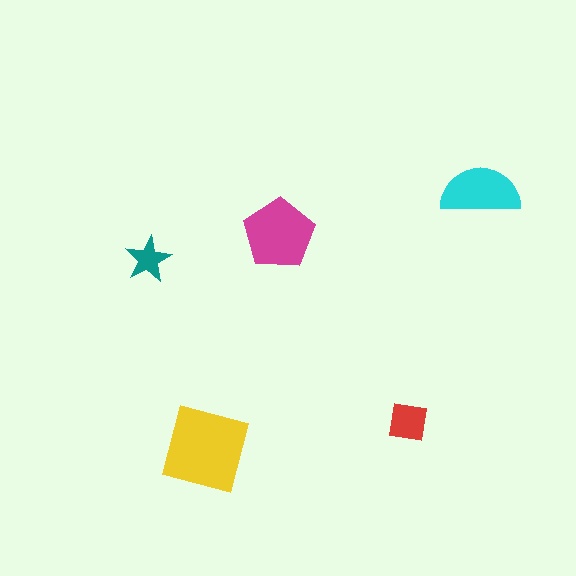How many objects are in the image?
There are 5 objects in the image.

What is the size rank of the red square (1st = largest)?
4th.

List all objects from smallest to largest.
The teal star, the red square, the cyan semicircle, the magenta pentagon, the yellow square.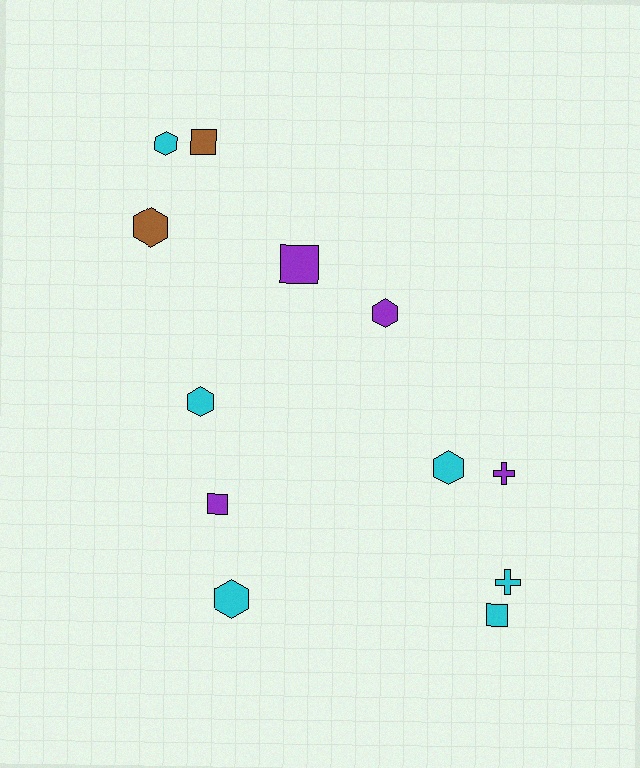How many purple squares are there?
There are 2 purple squares.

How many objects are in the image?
There are 12 objects.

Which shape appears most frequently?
Hexagon, with 6 objects.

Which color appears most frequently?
Cyan, with 6 objects.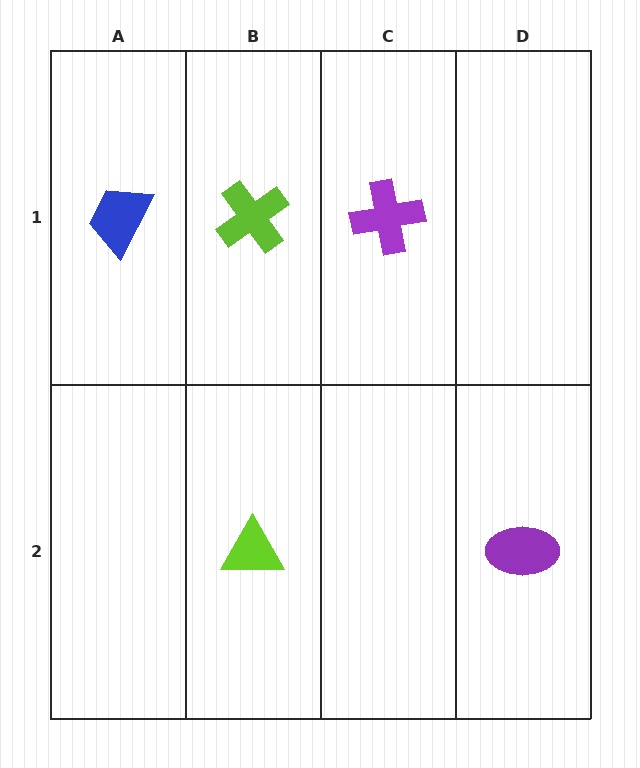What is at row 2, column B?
A lime triangle.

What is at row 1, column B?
A lime cross.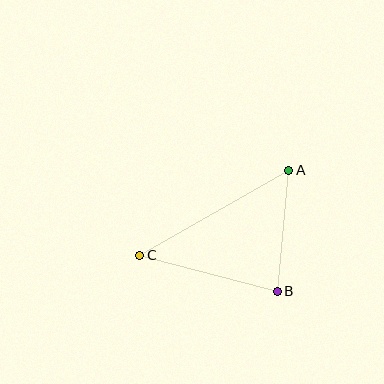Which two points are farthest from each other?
Points A and C are farthest from each other.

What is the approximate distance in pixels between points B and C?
The distance between B and C is approximately 142 pixels.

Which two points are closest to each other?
Points A and B are closest to each other.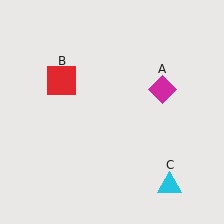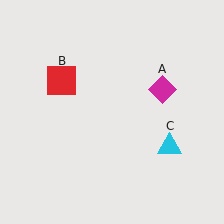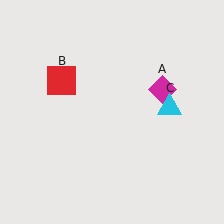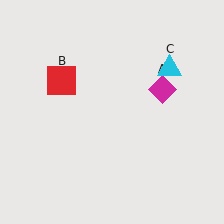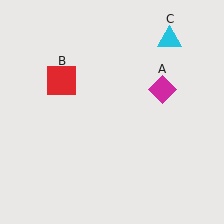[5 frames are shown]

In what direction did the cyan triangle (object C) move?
The cyan triangle (object C) moved up.